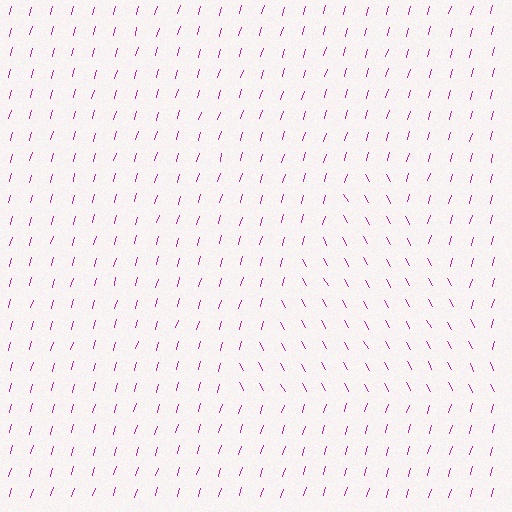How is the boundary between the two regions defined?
The boundary is defined purely by a change in line orientation (approximately 45 degrees difference). All lines are the same color and thickness.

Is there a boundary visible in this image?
Yes, there is a texture boundary formed by a change in line orientation.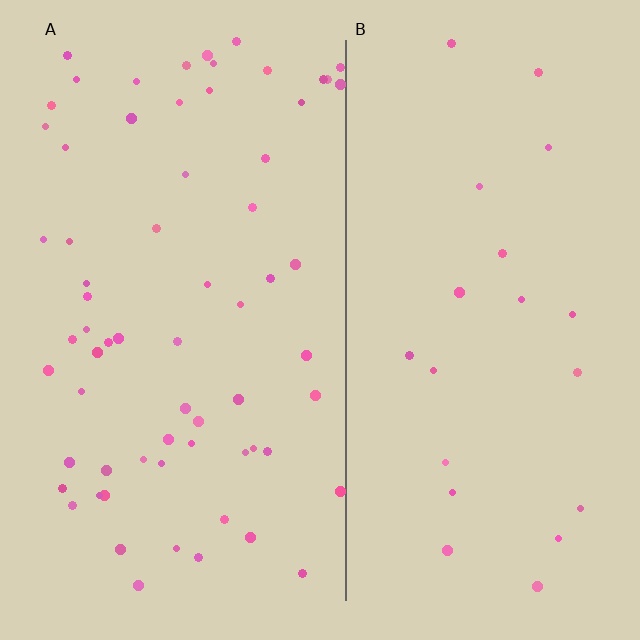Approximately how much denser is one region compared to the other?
Approximately 3.2× — region A over region B.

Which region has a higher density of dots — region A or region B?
A (the left).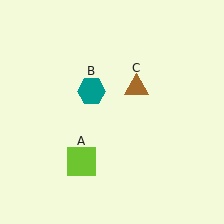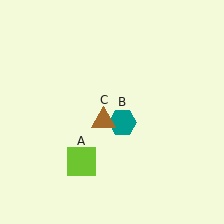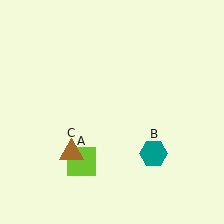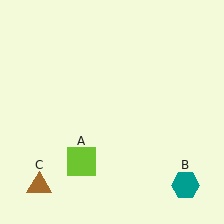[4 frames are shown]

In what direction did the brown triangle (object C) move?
The brown triangle (object C) moved down and to the left.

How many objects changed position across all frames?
2 objects changed position: teal hexagon (object B), brown triangle (object C).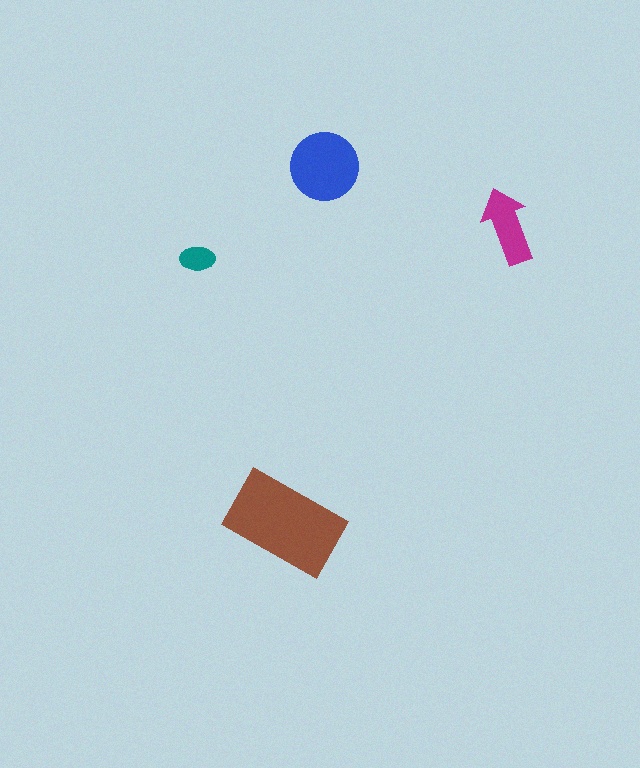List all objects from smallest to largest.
The teal ellipse, the magenta arrow, the blue circle, the brown rectangle.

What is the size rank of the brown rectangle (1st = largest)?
1st.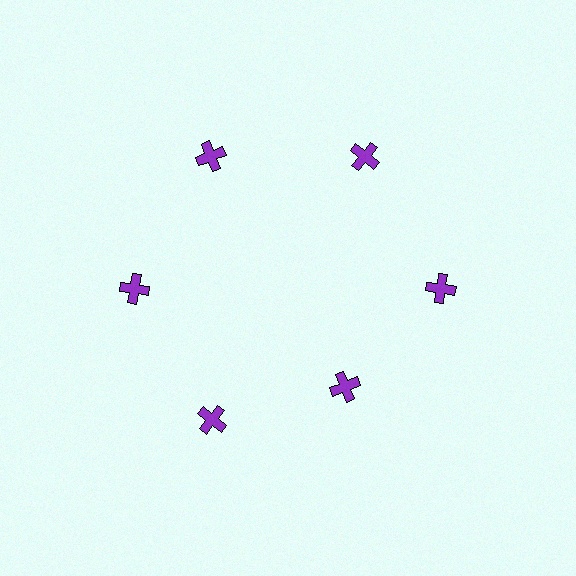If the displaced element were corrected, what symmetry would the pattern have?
It would have 6-fold rotational symmetry — the pattern would map onto itself every 60 degrees.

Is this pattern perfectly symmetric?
No. The 6 purple crosses are arranged in a ring, but one element near the 5 o'clock position is pulled inward toward the center, breaking the 6-fold rotational symmetry.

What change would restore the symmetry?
The symmetry would be restored by moving it outward, back onto the ring so that all 6 crosses sit at equal angles and equal distance from the center.